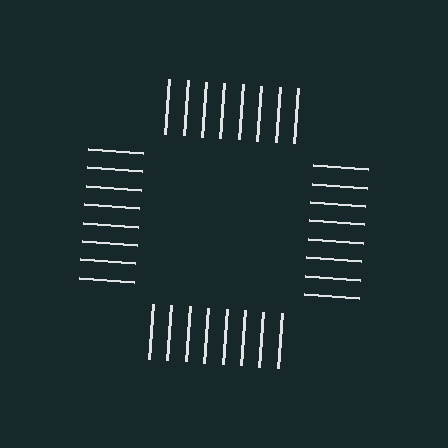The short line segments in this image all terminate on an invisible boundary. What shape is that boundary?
An illusory square — the line segments terminate on its edges but no continuous stroke is drawn.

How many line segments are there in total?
32 — 8 along each of the 4 edges.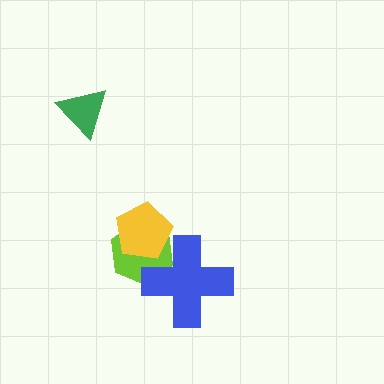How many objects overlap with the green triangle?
0 objects overlap with the green triangle.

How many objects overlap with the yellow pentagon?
2 objects overlap with the yellow pentagon.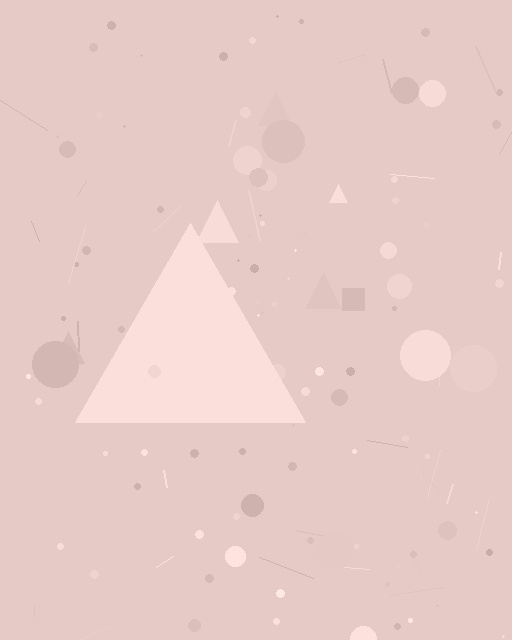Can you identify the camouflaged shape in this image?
The camouflaged shape is a triangle.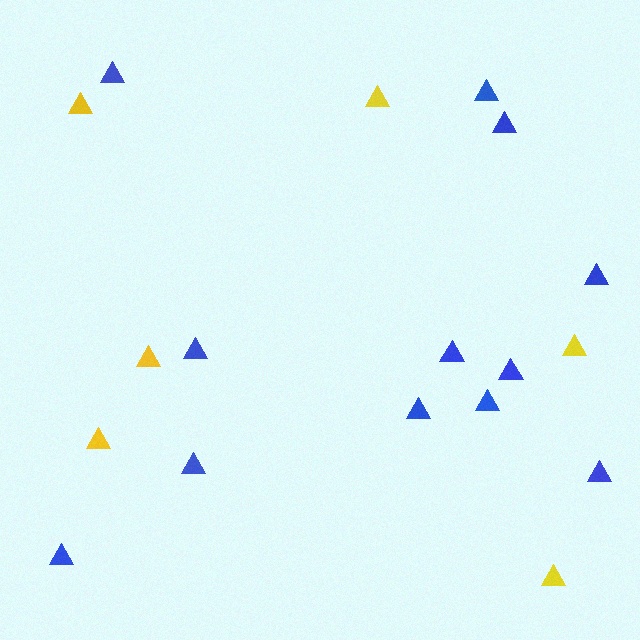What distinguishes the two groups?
There are 2 groups: one group of blue triangles (12) and one group of yellow triangles (6).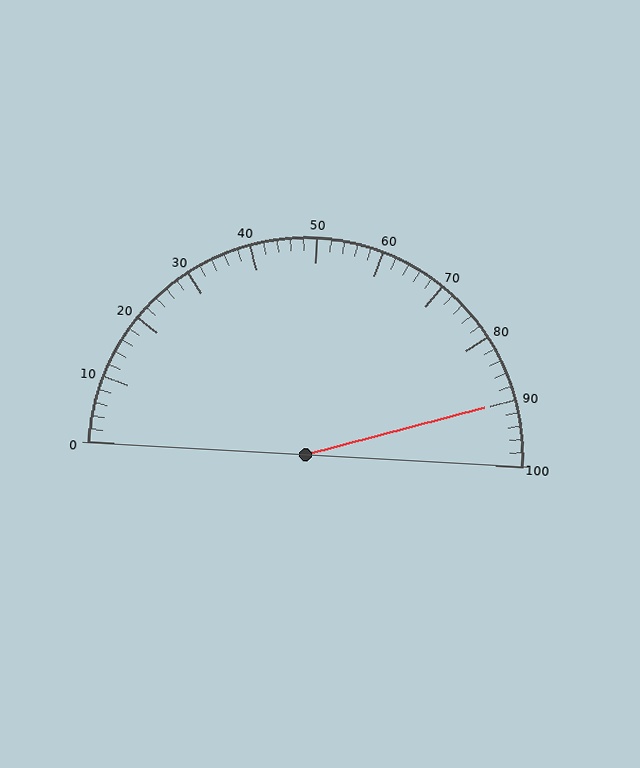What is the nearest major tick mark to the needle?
The nearest major tick mark is 90.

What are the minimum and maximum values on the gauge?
The gauge ranges from 0 to 100.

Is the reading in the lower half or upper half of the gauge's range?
The reading is in the upper half of the range (0 to 100).